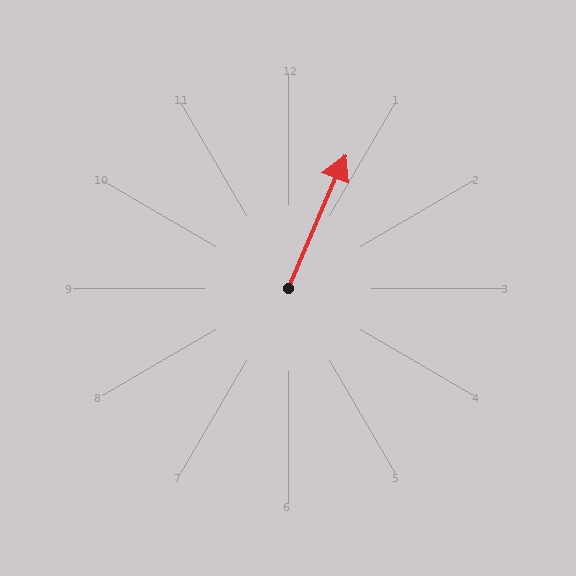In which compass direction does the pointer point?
Northeast.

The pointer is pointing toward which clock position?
Roughly 1 o'clock.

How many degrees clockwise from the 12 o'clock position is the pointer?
Approximately 23 degrees.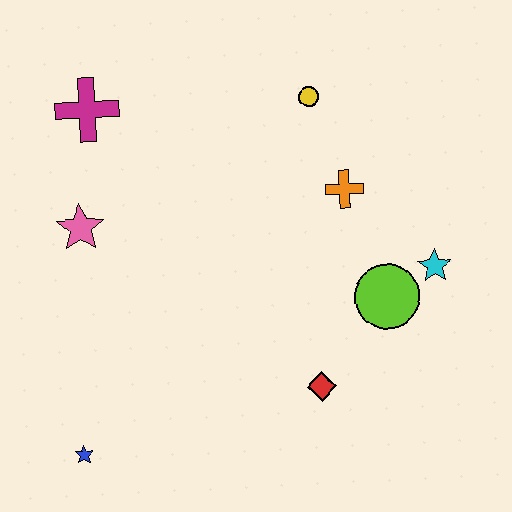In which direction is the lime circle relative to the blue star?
The lime circle is to the right of the blue star.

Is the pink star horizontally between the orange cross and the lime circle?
No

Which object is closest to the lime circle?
The cyan star is closest to the lime circle.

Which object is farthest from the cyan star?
The blue star is farthest from the cyan star.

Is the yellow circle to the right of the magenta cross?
Yes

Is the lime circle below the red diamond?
No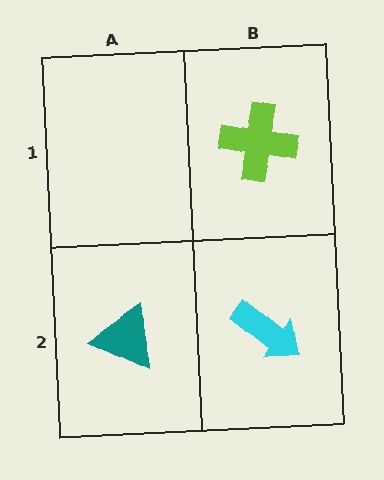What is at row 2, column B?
A cyan arrow.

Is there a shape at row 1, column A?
No, that cell is empty.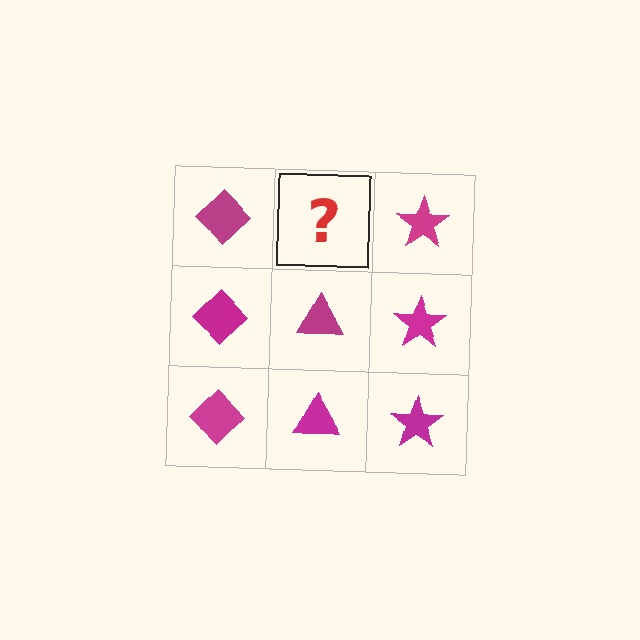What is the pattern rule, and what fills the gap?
The rule is that each column has a consistent shape. The gap should be filled with a magenta triangle.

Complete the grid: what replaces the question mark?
The question mark should be replaced with a magenta triangle.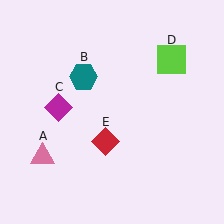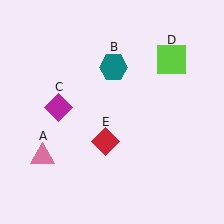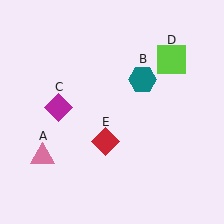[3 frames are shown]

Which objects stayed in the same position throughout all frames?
Pink triangle (object A) and magenta diamond (object C) and lime square (object D) and red diamond (object E) remained stationary.